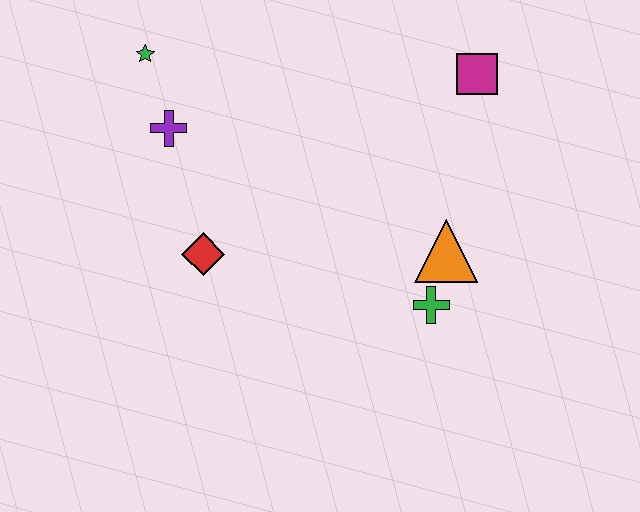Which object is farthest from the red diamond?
The magenta square is farthest from the red diamond.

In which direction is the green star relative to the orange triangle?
The green star is to the left of the orange triangle.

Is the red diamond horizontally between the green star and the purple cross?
No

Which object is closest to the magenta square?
The orange triangle is closest to the magenta square.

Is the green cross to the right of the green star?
Yes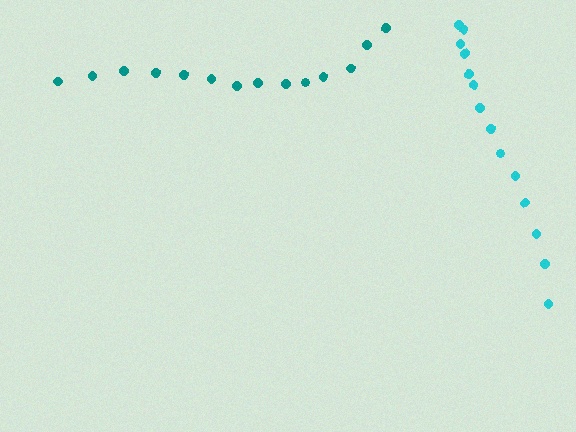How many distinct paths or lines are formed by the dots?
There are 2 distinct paths.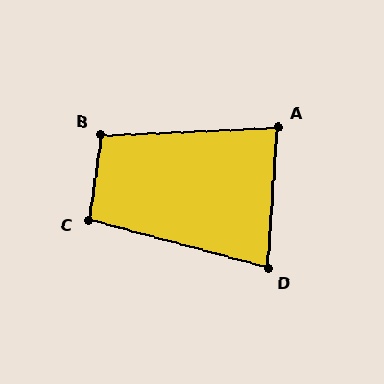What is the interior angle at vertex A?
Approximately 83 degrees (acute).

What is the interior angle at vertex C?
Approximately 97 degrees (obtuse).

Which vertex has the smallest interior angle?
D, at approximately 79 degrees.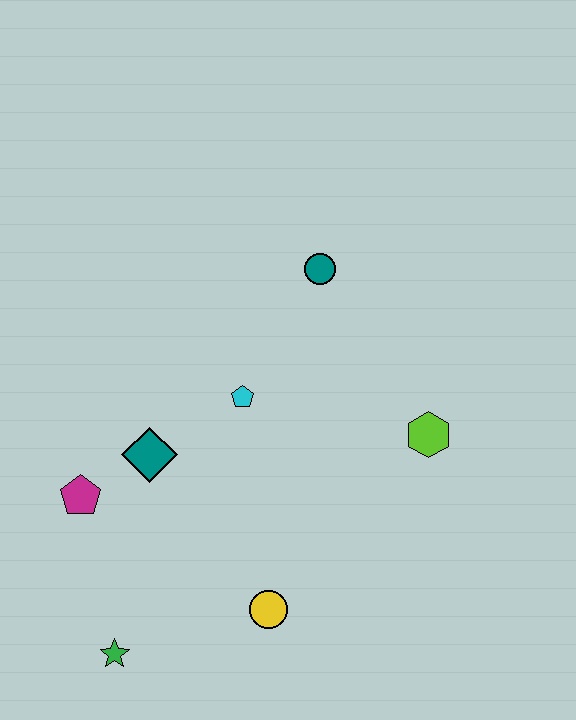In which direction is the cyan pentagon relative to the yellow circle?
The cyan pentagon is above the yellow circle.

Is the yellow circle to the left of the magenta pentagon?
No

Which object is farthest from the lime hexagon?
The green star is farthest from the lime hexagon.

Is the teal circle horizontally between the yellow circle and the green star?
No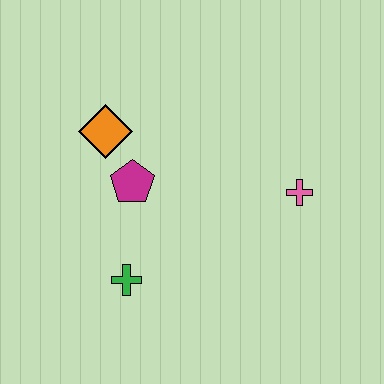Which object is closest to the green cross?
The magenta pentagon is closest to the green cross.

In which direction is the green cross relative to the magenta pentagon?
The green cross is below the magenta pentagon.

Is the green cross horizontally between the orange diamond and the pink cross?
Yes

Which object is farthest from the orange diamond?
The pink cross is farthest from the orange diamond.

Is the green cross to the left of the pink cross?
Yes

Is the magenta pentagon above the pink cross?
Yes